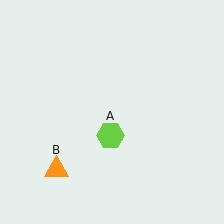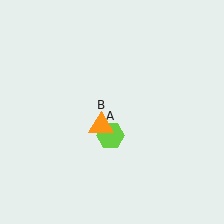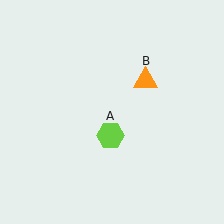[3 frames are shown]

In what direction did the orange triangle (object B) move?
The orange triangle (object B) moved up and to the right.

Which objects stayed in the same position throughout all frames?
Lime hexagon (object A) remained stationary.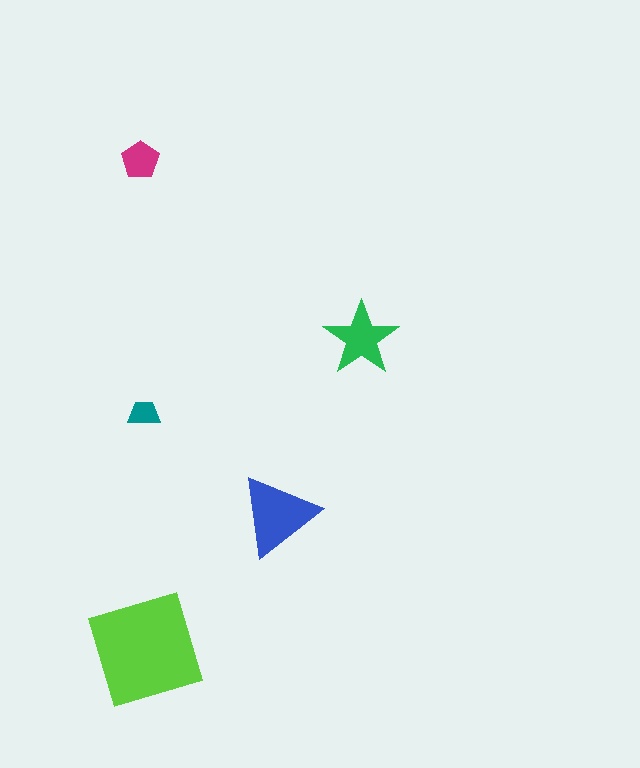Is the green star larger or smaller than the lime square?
Smaller.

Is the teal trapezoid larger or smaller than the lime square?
Smaller.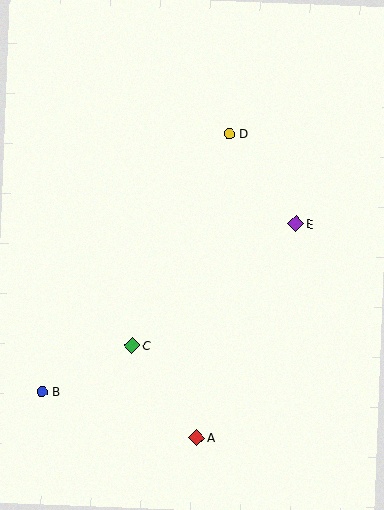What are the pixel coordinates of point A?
Point A is at (197, 438).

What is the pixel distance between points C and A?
The distance between C and A is 112 pixels.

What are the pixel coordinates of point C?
Point C is at (132, 346).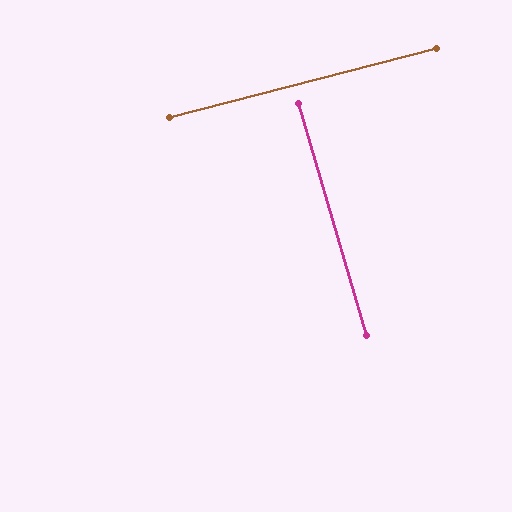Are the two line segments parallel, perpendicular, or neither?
Perpendicular — they meet at approximately 88°.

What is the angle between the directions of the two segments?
Approximately 88 degrees.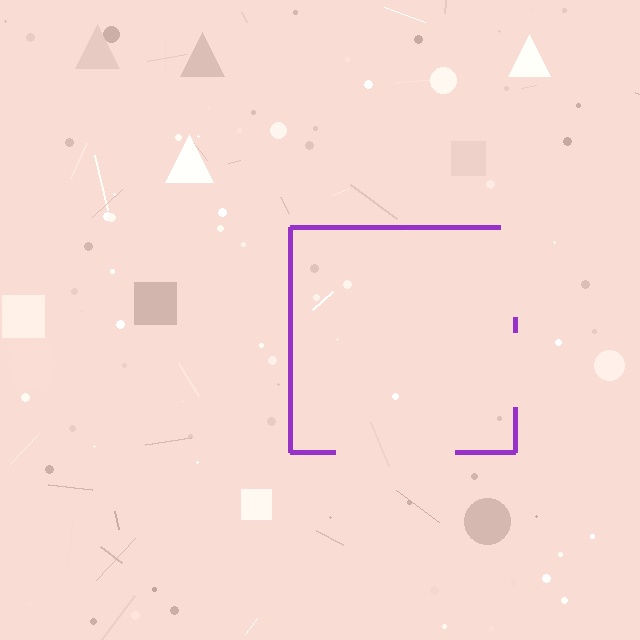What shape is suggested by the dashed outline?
The dashed outline suggests a square.